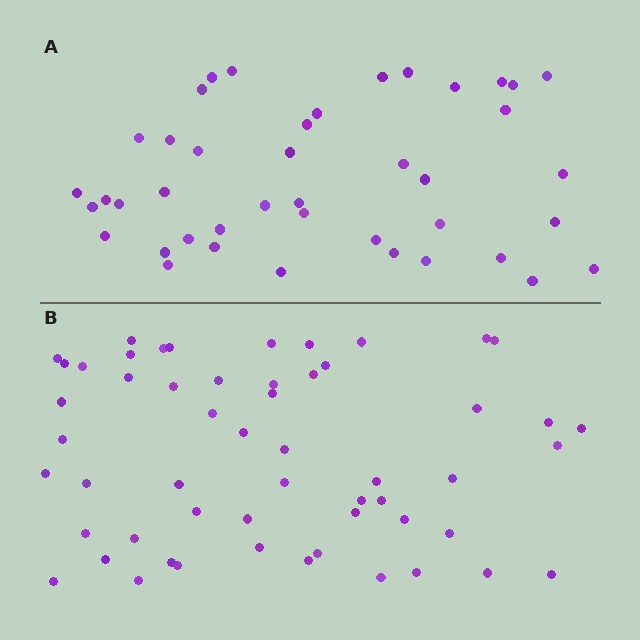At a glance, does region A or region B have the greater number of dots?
Region B (the bottom region) has more dots.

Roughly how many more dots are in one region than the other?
Region B has approximately 15 more dots than region A.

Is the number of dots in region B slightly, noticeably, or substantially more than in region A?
Region B has noticeably more, but not dramatically so. The ratio is roughly 1.3 to 1.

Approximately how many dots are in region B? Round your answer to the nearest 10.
About 60 dots. (The exact count is 55, which rounds to 60.)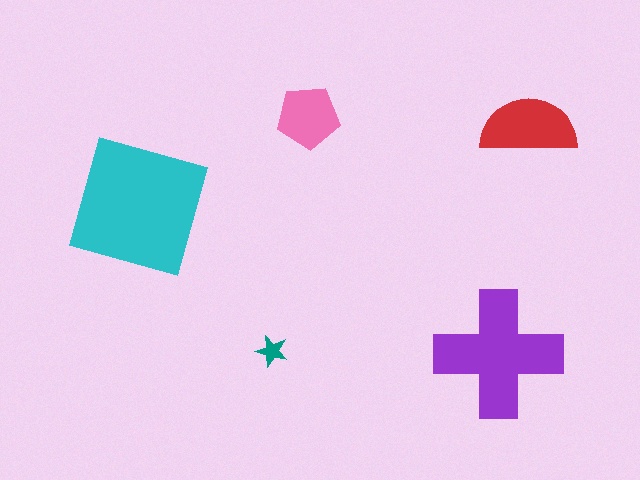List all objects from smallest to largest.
The teal star, the pink pentagon, the red semicircle, the purple cross, the cyan square.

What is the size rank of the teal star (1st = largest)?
5th.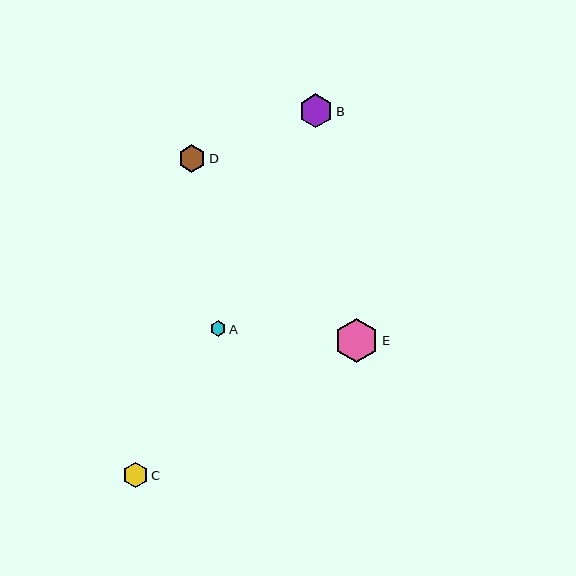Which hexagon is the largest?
Hexagon E is the largest with a size of approximately 44 pixels.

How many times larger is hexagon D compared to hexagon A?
Hexagon D is approximately 1.7 times the size of hexagon A.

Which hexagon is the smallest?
Hexagon A is the smallest with a size of approximately 16 pixels.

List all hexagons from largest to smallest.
From largest to smallest: E, B, D, C, A.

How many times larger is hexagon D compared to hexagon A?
Hexagon D is approximately 1.7 times the size of hexagon A.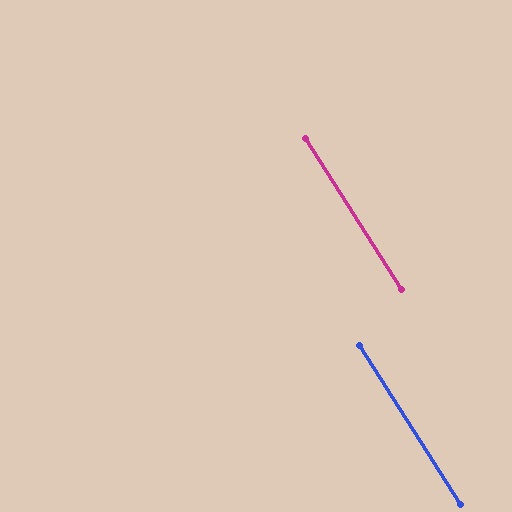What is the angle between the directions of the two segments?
Approximately 0 degrees.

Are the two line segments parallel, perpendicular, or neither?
Parallel — their directions differ by only 0.1°.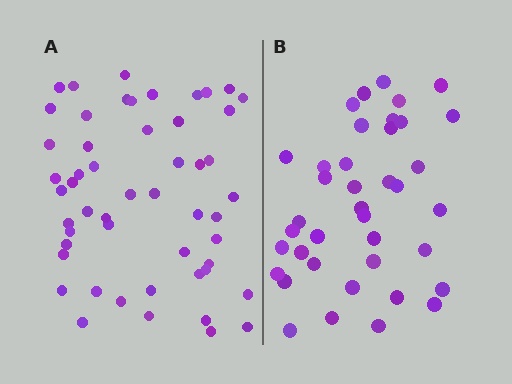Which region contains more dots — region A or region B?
Region A (the left region) has more dots.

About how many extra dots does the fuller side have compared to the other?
Region A has approximately 15 more dots than region B.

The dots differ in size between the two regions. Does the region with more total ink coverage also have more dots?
No. Region B has more total ink coverage because its dots are larger, but region A actually contains more individual dots. Total area can be misleading — the number of items is what matters here.